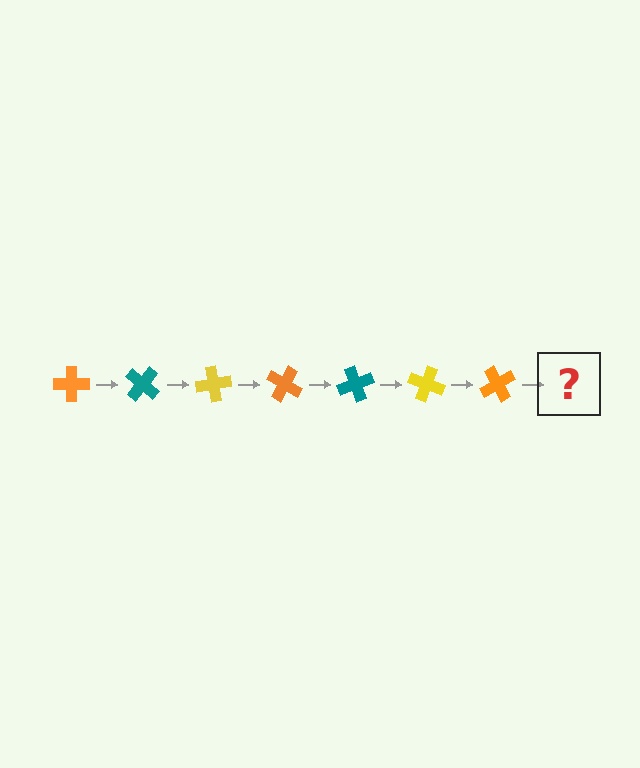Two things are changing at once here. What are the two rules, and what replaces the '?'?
The two rules are that it rotates 40 degrees each step and the color cycles through orange, teal, and yellow. The '?' should be a teal cross, rotated 280 degrees from the start.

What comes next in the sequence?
The next element should be a teal cross, rotated 280 degrees from the start.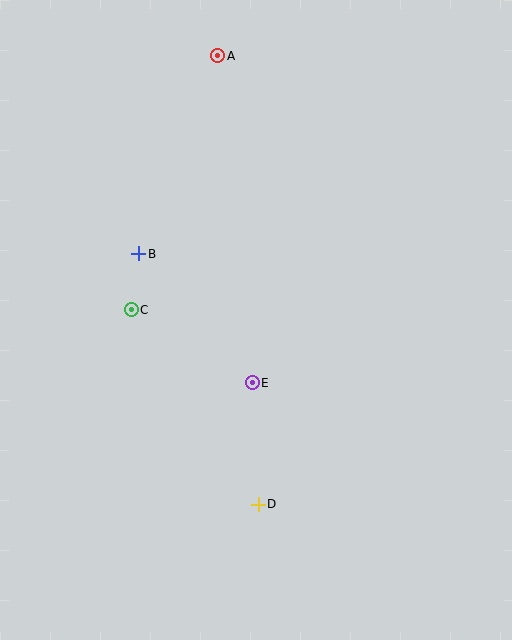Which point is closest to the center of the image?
Point E at (252, 383) is closest to the center.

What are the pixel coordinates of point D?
Point D is at (258, 504).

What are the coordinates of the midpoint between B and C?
The midpoint between B and C is at (135, 282).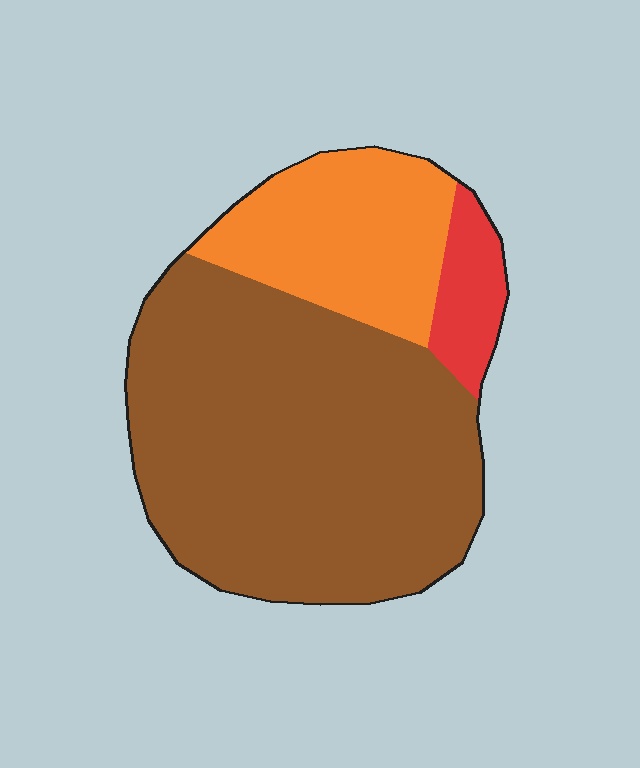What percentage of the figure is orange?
Orange covers roughly 25% of the figure.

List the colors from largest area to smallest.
From largest to smallest: brown, orange, red.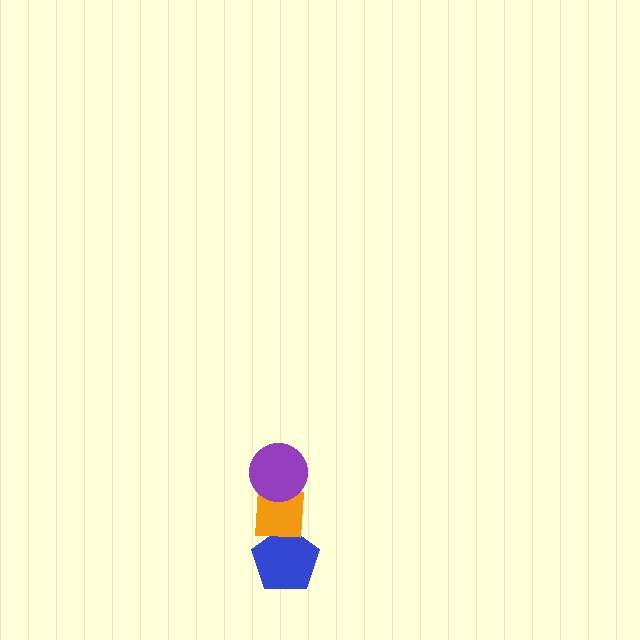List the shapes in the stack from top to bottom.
From top to bottom: the purple circle, the orange square, the blue pentagon.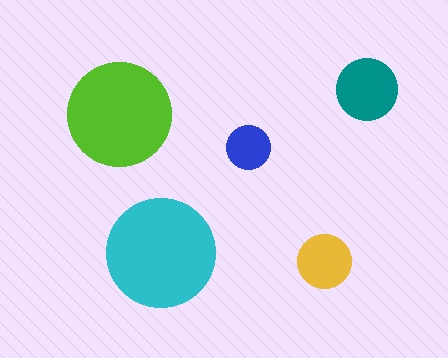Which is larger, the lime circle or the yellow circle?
The lime one.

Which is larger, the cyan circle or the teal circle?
The cyan one.